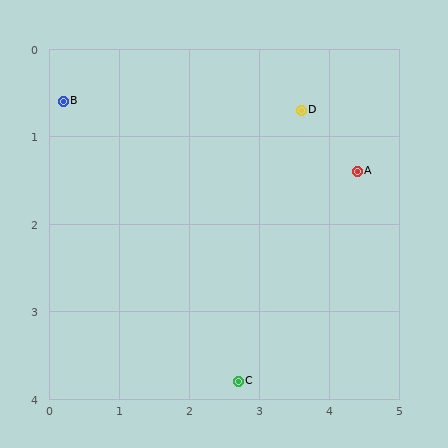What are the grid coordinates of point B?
Point B is at approximately (0.2, 0.6).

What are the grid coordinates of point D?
Point D is at approximately (3.6, 0.7).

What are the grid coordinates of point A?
Point A is at approximately (4.4, 1.4).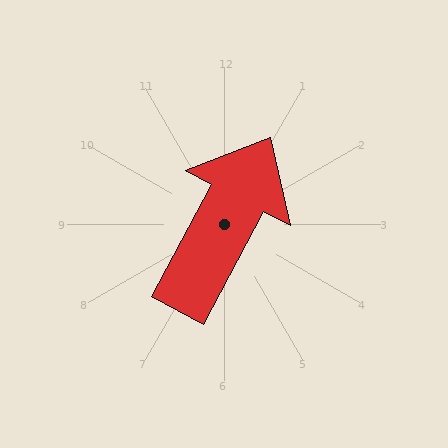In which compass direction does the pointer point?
Northeast.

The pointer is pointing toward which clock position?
Roughly 1 o'clock.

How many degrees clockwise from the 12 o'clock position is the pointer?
Approximately 28 degrees.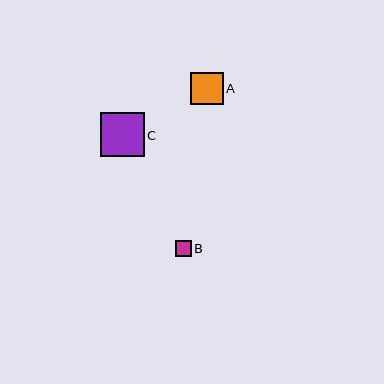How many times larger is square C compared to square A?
Square C is approximately 1.3 times the size of square A.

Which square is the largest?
Square C is the largest with a size of approximately 44 pixels.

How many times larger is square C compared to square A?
Square C is approximately 1.3 times the size of square A.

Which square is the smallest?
Square B is the smallest with a size of approximately 16 pixels.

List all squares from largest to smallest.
From largest to smallest: C, A, B.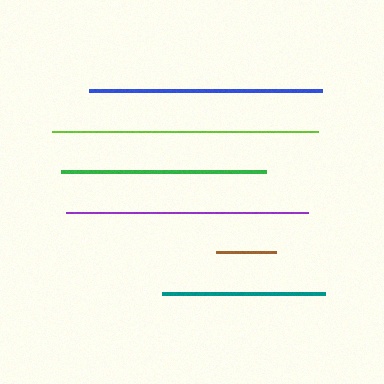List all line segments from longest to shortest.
From longest to shortest: lime, purple, blue, green, teal, brown.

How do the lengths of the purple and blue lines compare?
The purple and blue lines are approximately the same length.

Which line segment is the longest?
The lime line is the longest at approximately 266 pixels.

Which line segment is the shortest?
The brown line is the shortest at approximately 60 pixels.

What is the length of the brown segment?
The brown segment is approximately 60 pixels long.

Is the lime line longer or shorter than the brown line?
The lime line is longer than the brown line.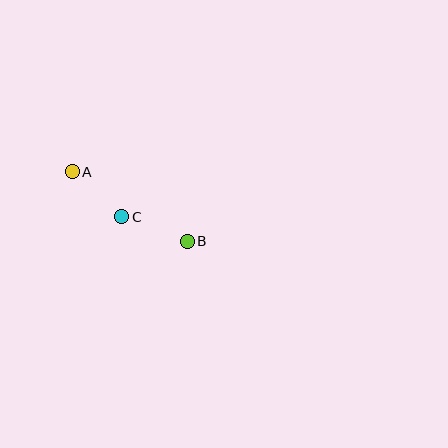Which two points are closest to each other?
Points A and C are closest to each other.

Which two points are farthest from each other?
Points A and B are farthest from each other.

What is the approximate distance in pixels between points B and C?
The distance between B and C is approximately 70 pixels.